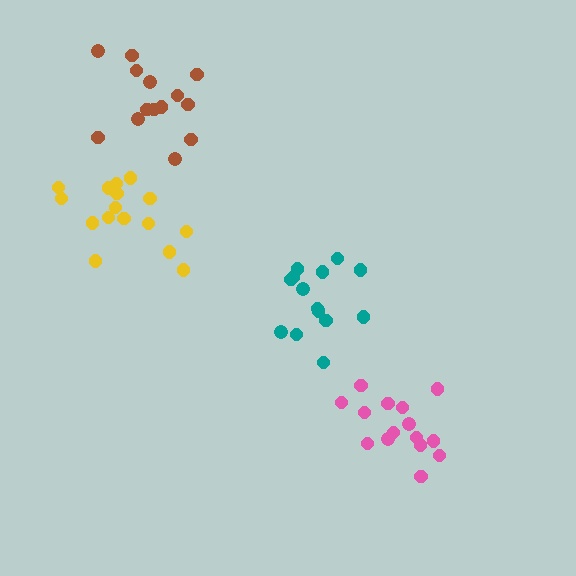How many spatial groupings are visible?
There are 4 spatial groupings.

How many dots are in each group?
Group 1: 14 dots, Group 2: 15 dots, Group 3: 14 dots, Group 4: 16 dots (59 total).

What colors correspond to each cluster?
The clusters are colored: teal, pink, brown, yellow.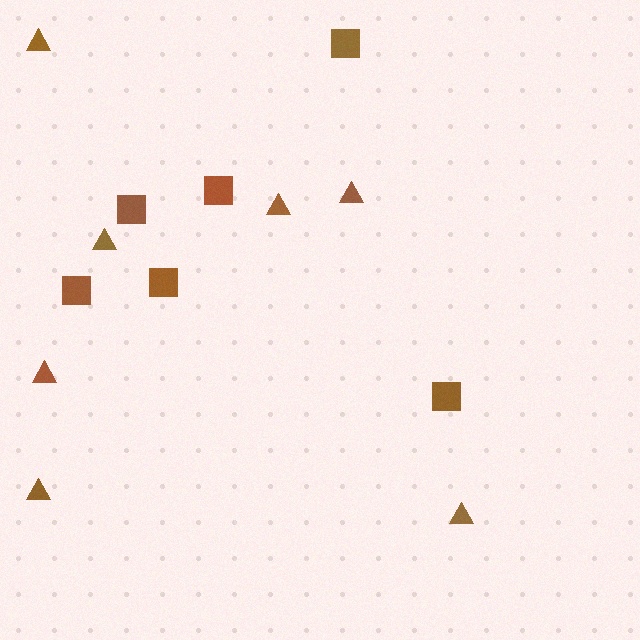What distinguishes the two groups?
There are 2 groups: one group of triangles (7) and one group of squares (6).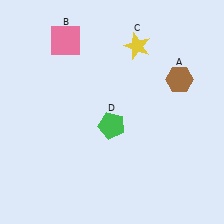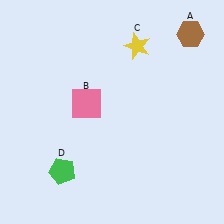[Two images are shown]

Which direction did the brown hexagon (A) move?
The brown hexagon (A) moved up.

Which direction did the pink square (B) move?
The pink square (B) moved down.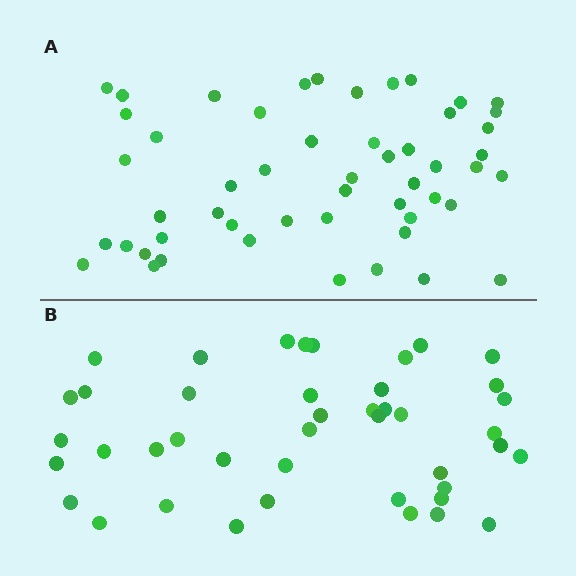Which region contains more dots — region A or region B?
Region A (the top region) has more dots.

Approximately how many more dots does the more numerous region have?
Region A has roughly 8 or so more dots than region B.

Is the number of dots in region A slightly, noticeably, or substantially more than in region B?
Region A has only slightly more — the two regions are fairly close. The ratio is roughly 1.2 to 1.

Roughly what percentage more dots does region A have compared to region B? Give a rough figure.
About 20% more.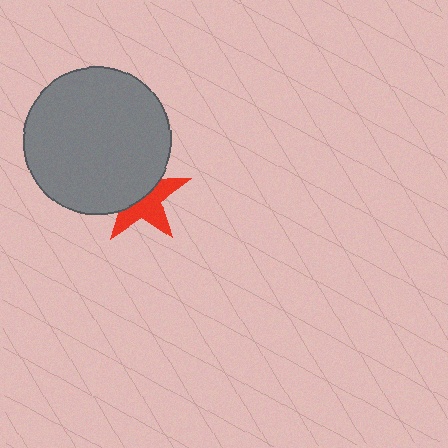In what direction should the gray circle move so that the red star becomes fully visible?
The gray circle should move toward the upper-left. That is the shortest direction to clear the overlap and leave the red star fully visible.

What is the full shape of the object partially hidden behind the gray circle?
The partially hidden object is a red star.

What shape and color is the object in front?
The object in front is a gray circle.